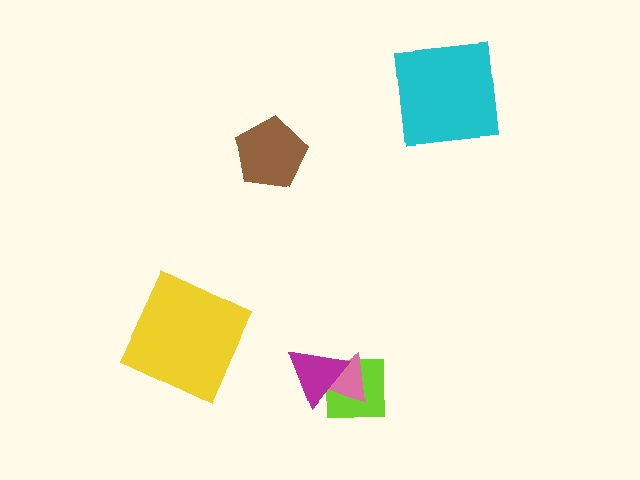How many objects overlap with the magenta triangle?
2 objects overlap with the magenta triangle.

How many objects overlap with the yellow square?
0 objects overlap with the yellow square.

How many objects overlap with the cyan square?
0 objects overlap with the cyan square.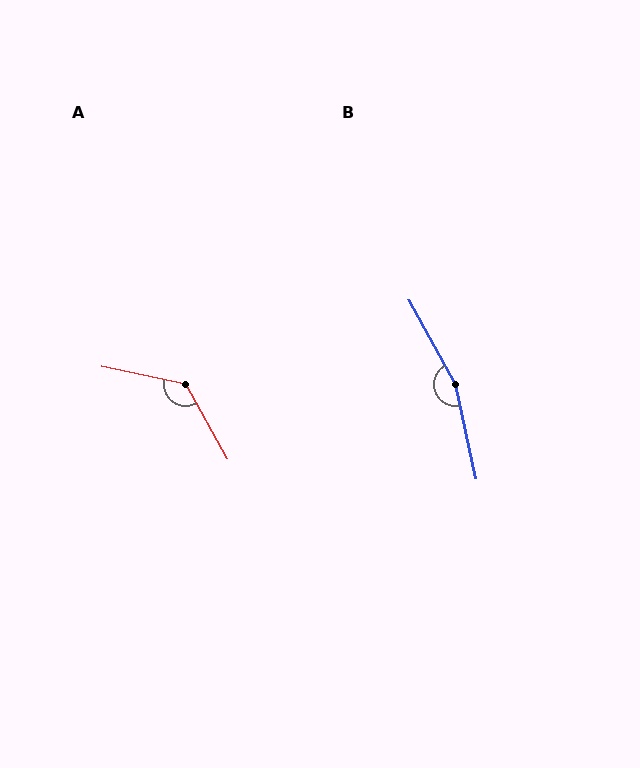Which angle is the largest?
B, at approximately 163 degrees.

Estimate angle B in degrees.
Approximately 163 degrees.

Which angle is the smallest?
A, at approximately 131 degrees.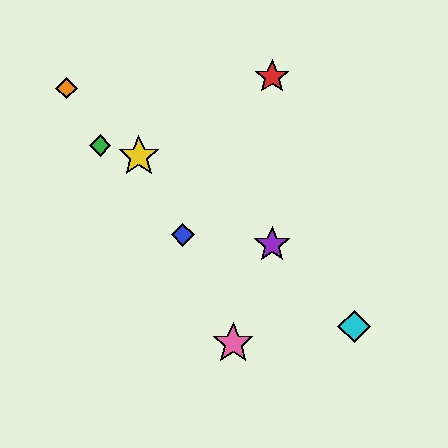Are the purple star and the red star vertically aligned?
Yes, both are at x≈272.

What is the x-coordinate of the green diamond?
The green diamond is at x≈100.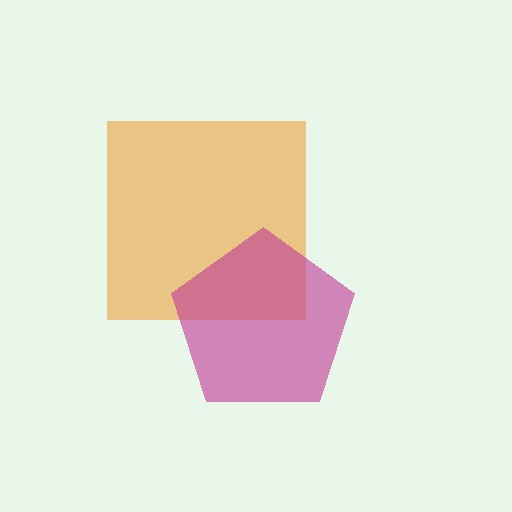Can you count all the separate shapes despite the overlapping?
Yes, there are 2 separate shapes.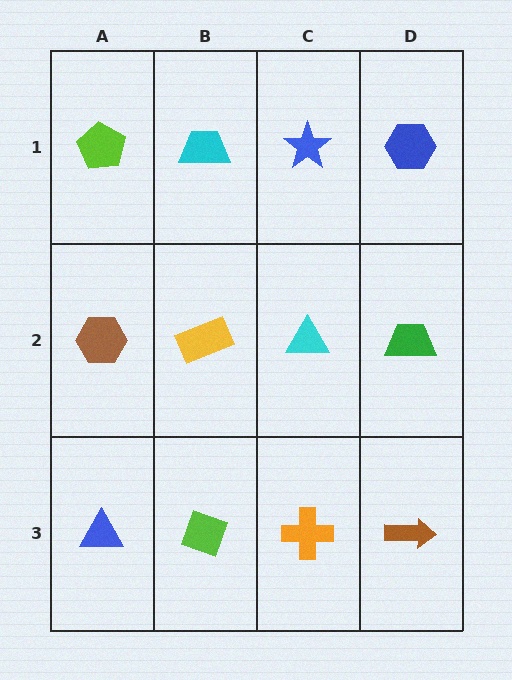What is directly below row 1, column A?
A brown hexagon.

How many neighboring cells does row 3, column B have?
3.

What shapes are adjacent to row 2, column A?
A lime pentagon (row 1, column A), a blue triangle (row 3, column A), a yellow rectangle (row 2, column B).